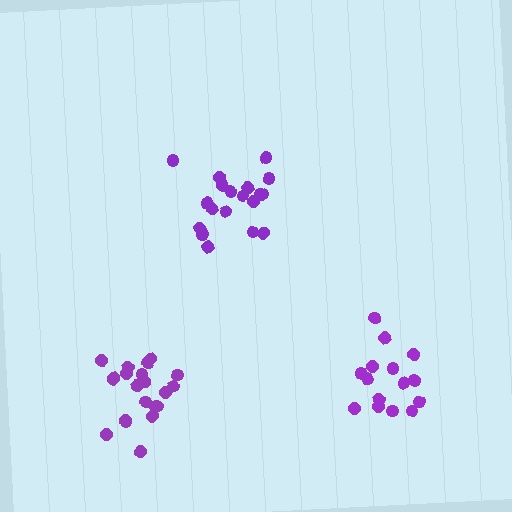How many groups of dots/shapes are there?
There are 3 groups.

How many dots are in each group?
Group 1: 19 dots, Group 2: 15 dots, Group 3: 21 dots (55 total).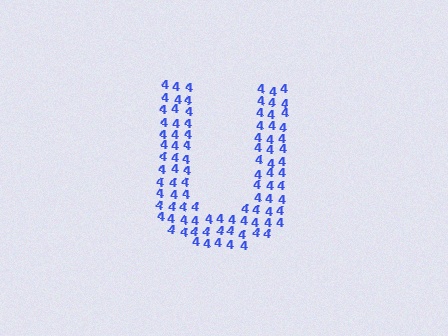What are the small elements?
The small elements are digit 4's.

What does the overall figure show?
The overall figure shows the letter U.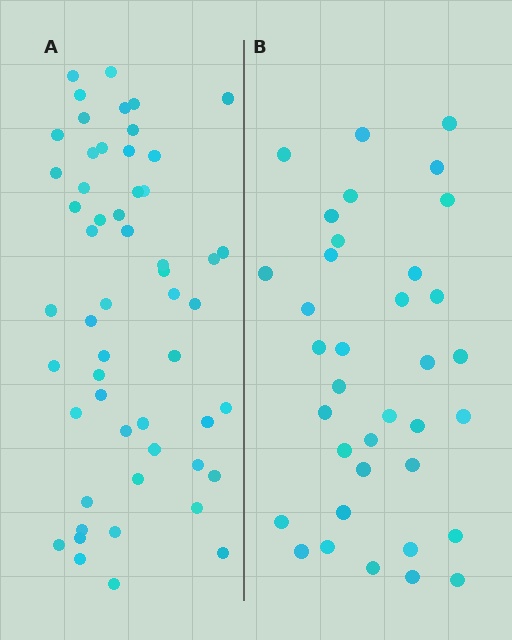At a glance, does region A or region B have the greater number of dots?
Region A (the left region) has more dots.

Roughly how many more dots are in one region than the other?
Region A has approximately 20 more dots than region B.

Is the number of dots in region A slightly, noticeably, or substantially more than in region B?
Region A has substantially more. The ratio is roughly 1.5 to 1.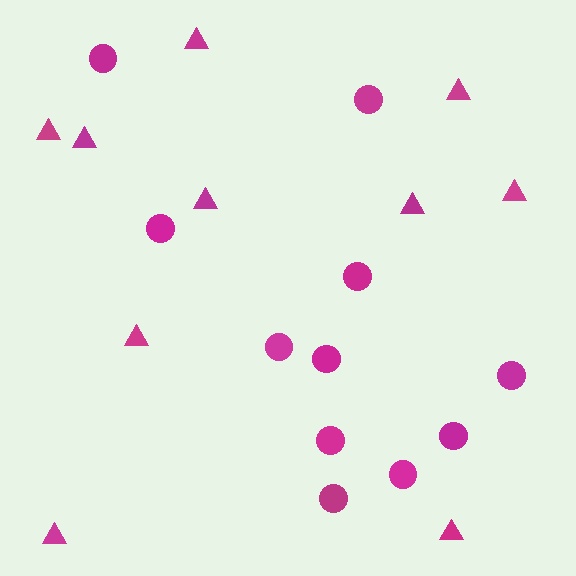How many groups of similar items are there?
There are 2 groups: one group of circles (11) and one group of triangles (10).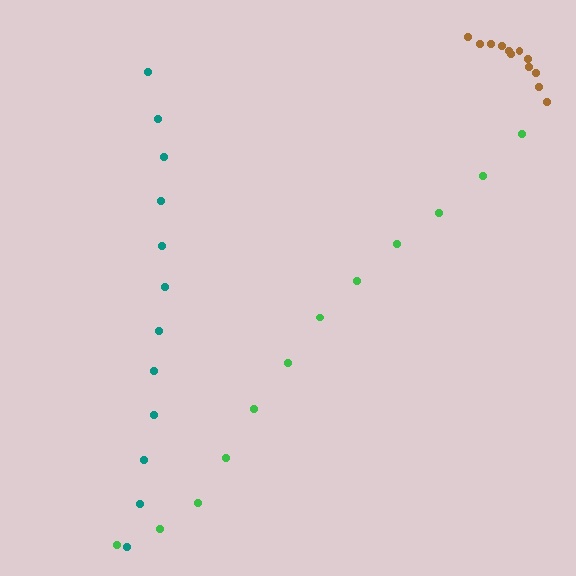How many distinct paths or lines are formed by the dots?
There are 3 distinct paths.